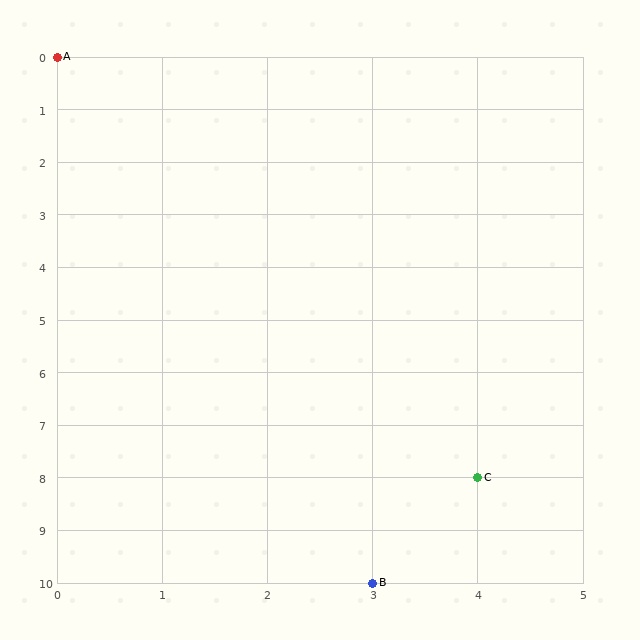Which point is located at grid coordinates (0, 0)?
Point A is at (0, 0).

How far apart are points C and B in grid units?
Points C and B are 1 column and 2 rows apart (about 2.2 grid units diagonally).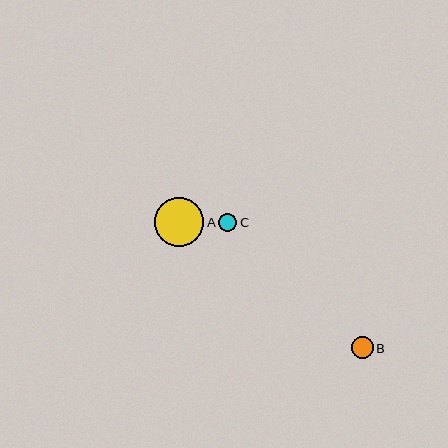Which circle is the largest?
Circle A is the largest with a size of approximately 49 pixels.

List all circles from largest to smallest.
From largest to smallest: A, B, C.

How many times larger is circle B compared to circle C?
Circle B is approximately 1.2 times the size of circle C.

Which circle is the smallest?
Circle C is the smallest with a size of approximately 18 pixels.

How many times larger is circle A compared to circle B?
Circle A is approximately 2.2 times the size of circle B.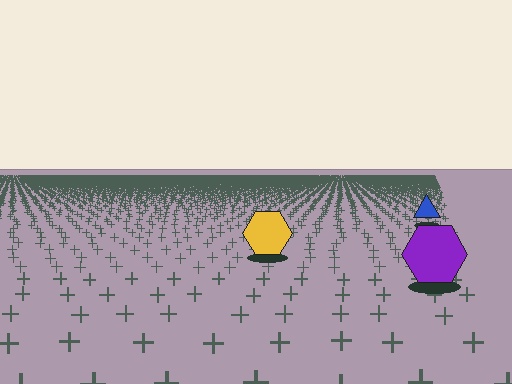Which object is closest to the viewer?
The purple hexagon is closest. The texture marks near it are larger and more spread out.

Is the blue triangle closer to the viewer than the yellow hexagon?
No. The yellow hexagon is closer — you can tell from the texture gradient: the ground texture is coarser near it.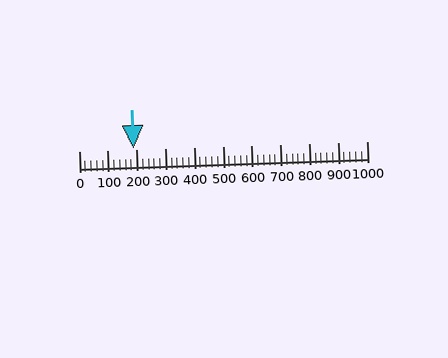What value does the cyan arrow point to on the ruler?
The cyan arrow points to approximately 188.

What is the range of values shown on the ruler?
The ruler shows values from 0 to 1000.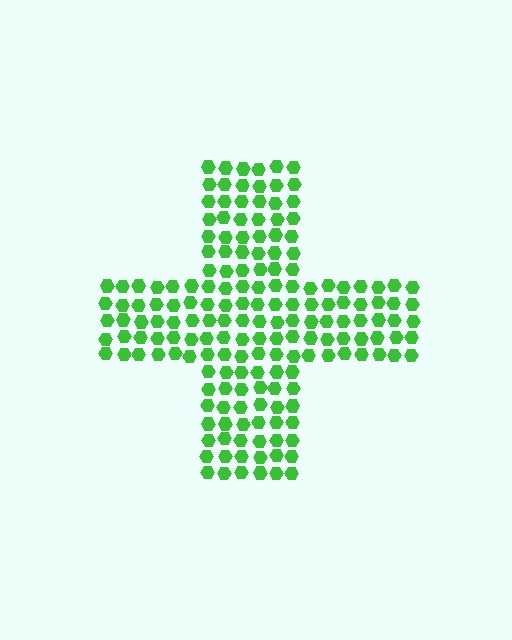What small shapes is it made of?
It is made of small hexagons.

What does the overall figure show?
The overall figure shows a cross.